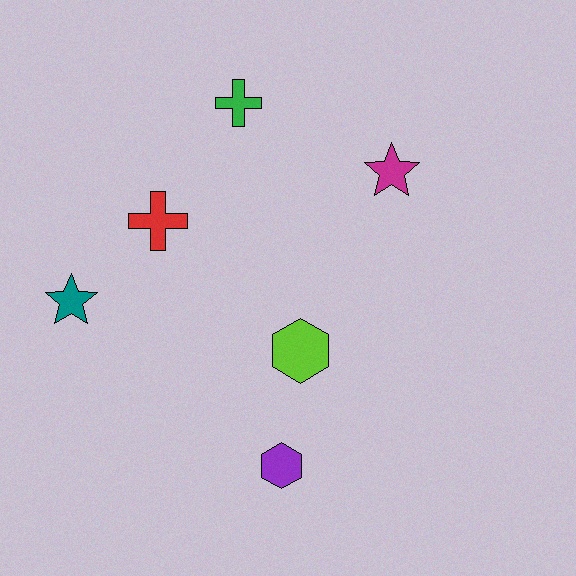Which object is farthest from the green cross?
The purple hexagon is farthest from the green cross.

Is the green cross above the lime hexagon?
Yes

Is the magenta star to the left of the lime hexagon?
No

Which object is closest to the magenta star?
The green cross is closest to the magenta star.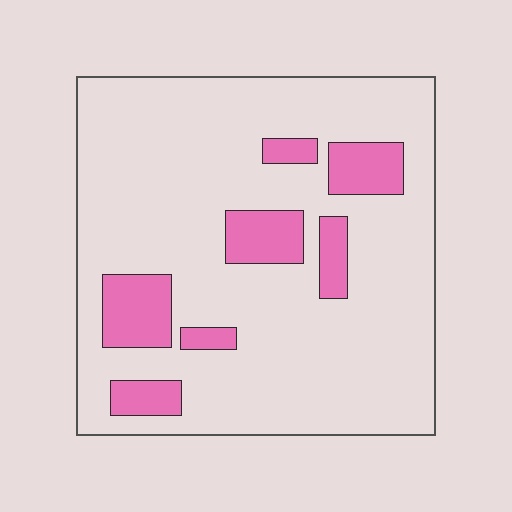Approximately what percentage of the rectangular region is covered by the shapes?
Approximately 15%.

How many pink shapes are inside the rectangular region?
7.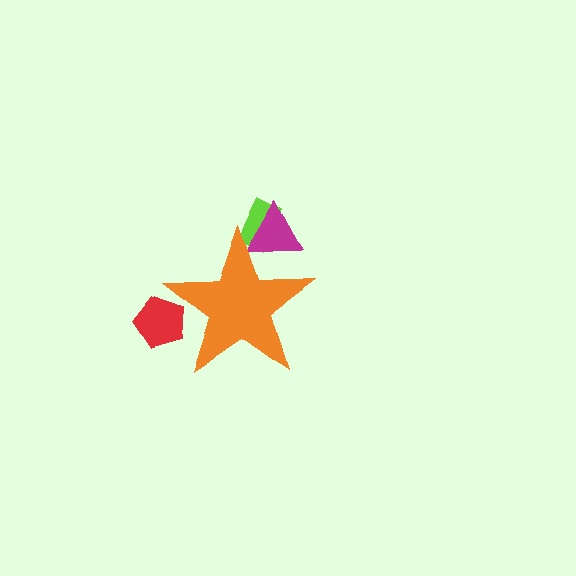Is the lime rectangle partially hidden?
Yes, the lime rectangle is partially hidden behind the orange star.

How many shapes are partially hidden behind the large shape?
3 shapes are partially hidden.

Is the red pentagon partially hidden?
Yes, the red pentagon is partially hidden behind the orange star.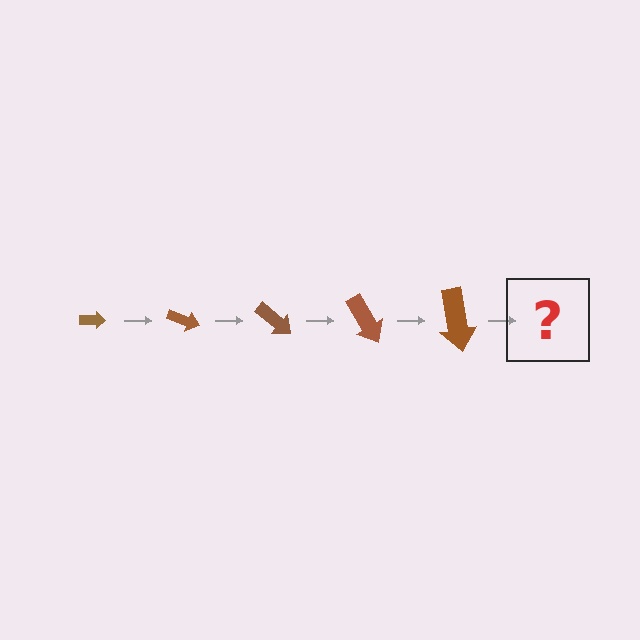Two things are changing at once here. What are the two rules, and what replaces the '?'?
The two rules are that the arrow grows larger each step and it rotates 20 degrees each step. The '?' should be an arrow, larger than the previous one and rotated 100 degrees from the start.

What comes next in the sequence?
The next element should be an arrow, larger than the previous one and rotated 100 degrees from the start.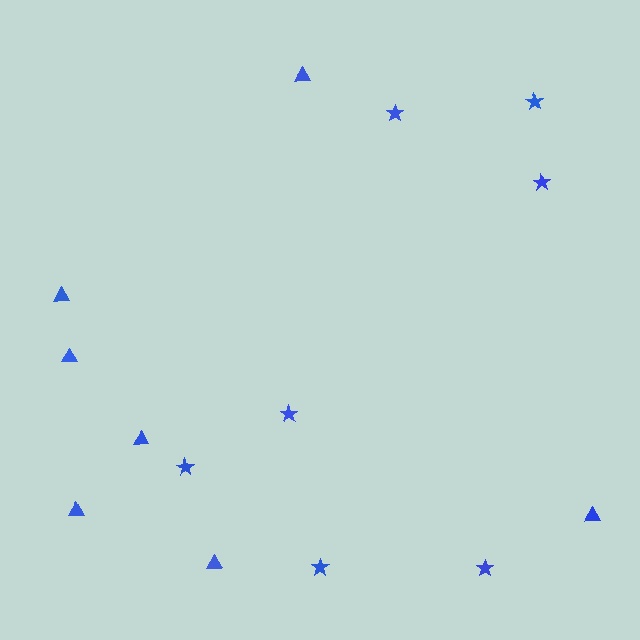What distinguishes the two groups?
There are 2 groups: one group of stars (7) and one group of triangles (7).